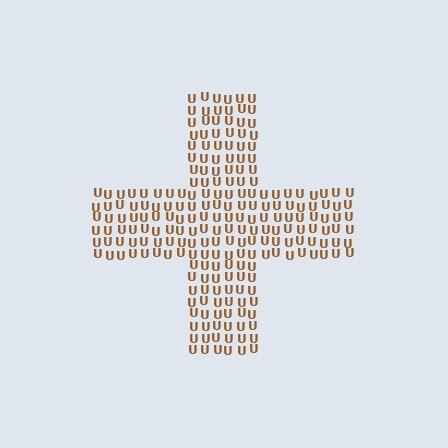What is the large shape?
The large shape is a cross.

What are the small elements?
The small elements are letter U's.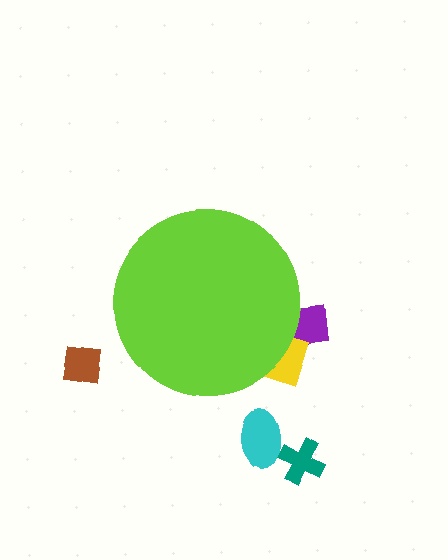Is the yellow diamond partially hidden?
Yes, the yellow diamond is partially hidden behind the lime circle.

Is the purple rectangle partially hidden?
Yes, the purple rectangle is partially hidden behind the lime circle.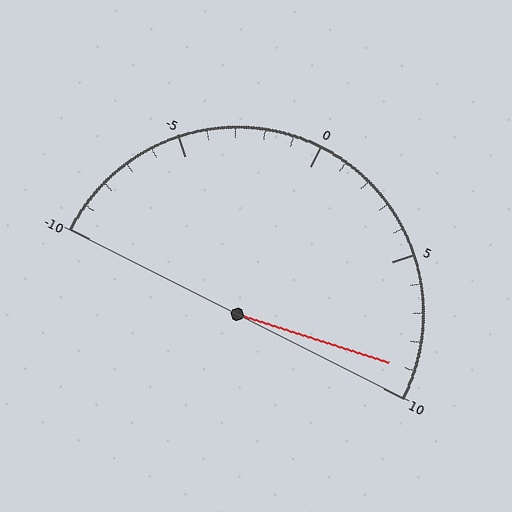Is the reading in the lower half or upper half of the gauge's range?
The reading is in the upper half of the range (-10 to 10).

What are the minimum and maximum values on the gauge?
The gauge ranges from -10 to 10.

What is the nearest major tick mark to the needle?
The nearest major tick mark is 10.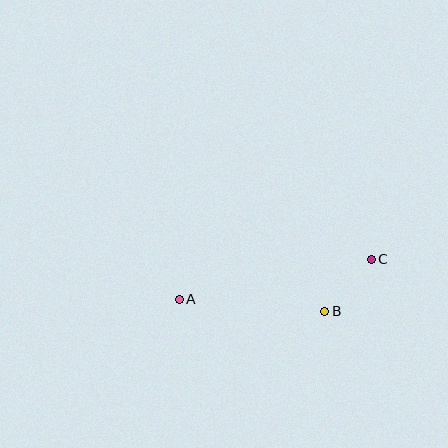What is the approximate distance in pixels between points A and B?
The distance between A and B is approximately 146 pixels.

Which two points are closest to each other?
Points B and C are closest to each other.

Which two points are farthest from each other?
Points A and C are farthest from each other.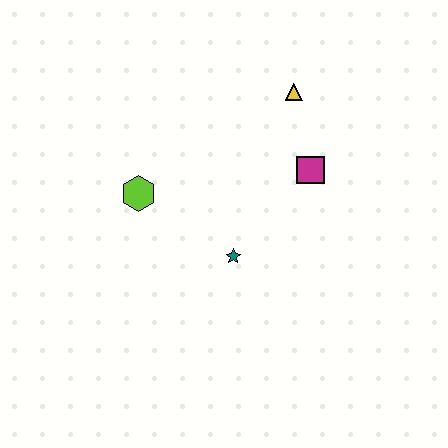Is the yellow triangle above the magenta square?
Yes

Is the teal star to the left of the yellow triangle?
Yes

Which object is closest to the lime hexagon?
The teal star is closest to the lime hexagon.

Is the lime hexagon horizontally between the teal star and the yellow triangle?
No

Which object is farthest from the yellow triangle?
The lime hexagon is farthest from the yellow triangle.